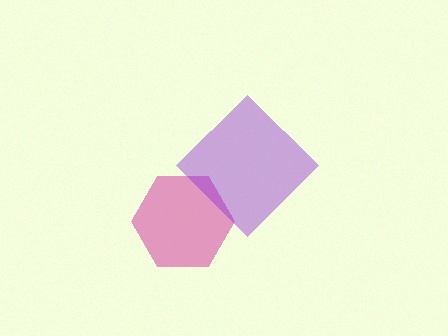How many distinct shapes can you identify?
There are 2 distinct shapes: a magenta hexagon, a purple diamond.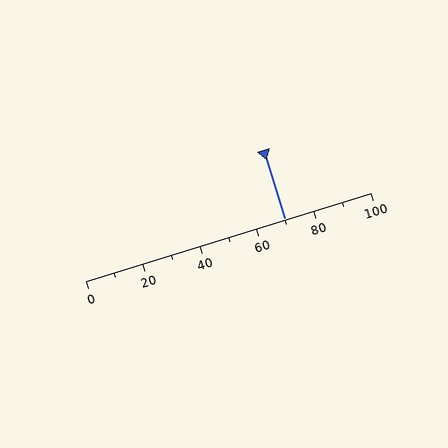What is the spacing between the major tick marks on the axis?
The major ticks are spaced 20 apart.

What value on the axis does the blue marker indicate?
The marker indicates approximately 70.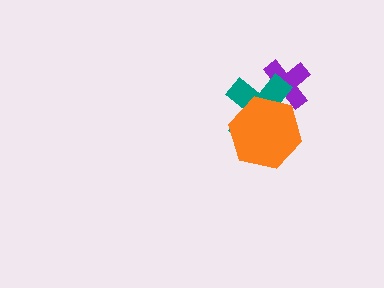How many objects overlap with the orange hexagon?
2 objects overlap with the orange hexagon.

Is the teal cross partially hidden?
Yes, it is partially covered by another shape.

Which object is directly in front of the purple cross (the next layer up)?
The teal cross is directly in front of the purple cross.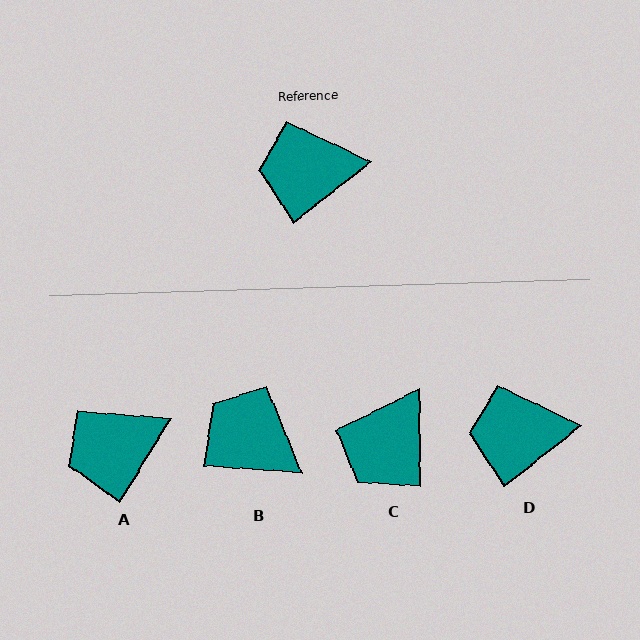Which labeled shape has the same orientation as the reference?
D.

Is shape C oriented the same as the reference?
No, it is off by about 52 degrees.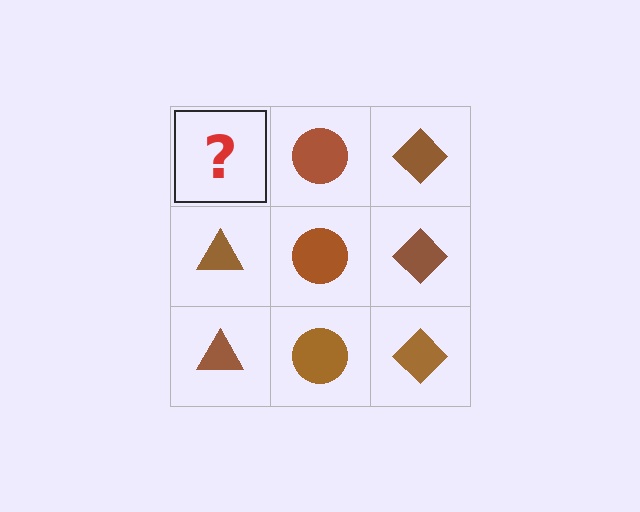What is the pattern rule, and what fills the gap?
The rule is that each column has a consistent shape. The gap should be filled with a brown triangle.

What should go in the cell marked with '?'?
The missing cell should contain a brown triangle.